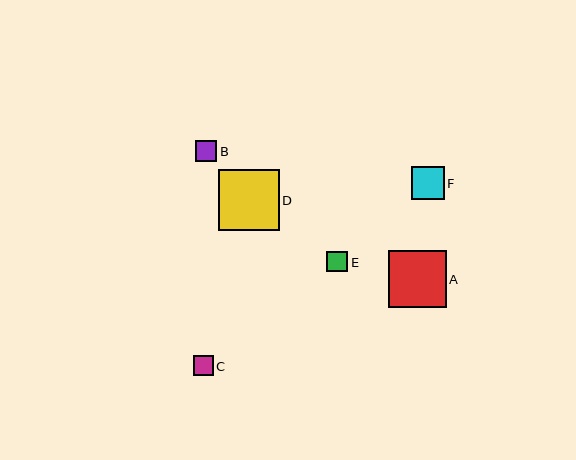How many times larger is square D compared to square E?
Square D is approximately 2.9 times the size of square E.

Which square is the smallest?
Square C is the smallest with a size of approximately 20 pixels.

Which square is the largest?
Square D is the largest with a size of approximately 61 pixels.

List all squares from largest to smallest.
From largest to smallest: D, A, F, B, E, C.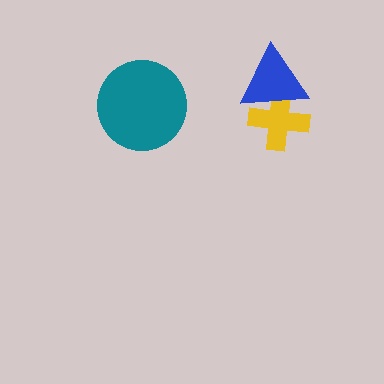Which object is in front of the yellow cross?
The blue triangle is in front of the yellow cross.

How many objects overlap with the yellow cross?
1 object overlaps with the yellow cross.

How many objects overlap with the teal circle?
0 objects overlap with the teal circle.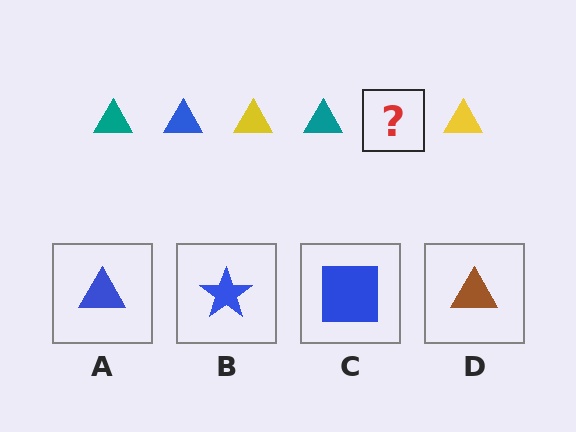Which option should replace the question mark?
Option A.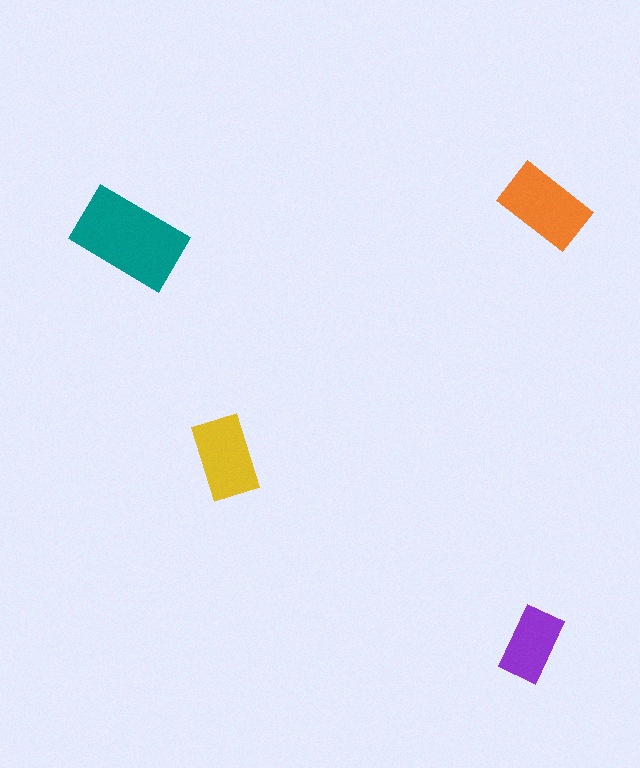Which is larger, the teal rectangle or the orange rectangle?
The teal one.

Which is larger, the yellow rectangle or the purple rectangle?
The yellow one.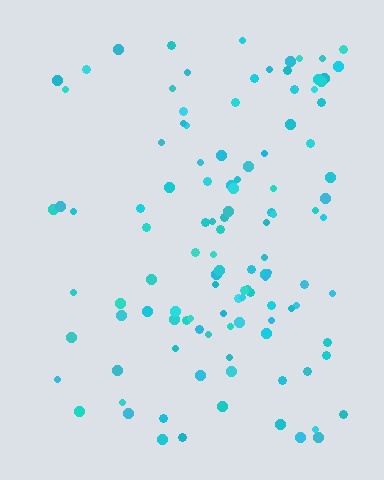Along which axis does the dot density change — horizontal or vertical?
Horizontal.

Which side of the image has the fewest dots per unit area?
The left.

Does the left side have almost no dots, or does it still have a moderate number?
Still a moderate number, just noticeably fewer than the right.